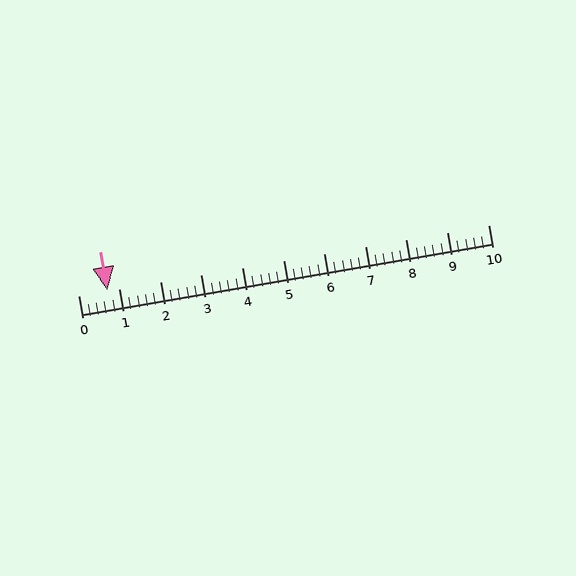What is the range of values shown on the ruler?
The ruler shows values from 0 to 10.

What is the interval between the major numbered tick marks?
The major tick marks are spaced 1 units apart.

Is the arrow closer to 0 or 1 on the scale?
The arrow is closer to 1.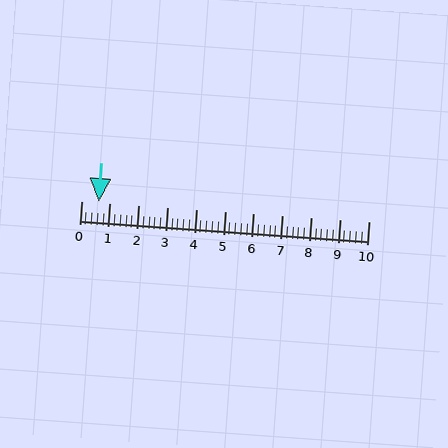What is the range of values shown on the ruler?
The ruler shows values from 0 to 10.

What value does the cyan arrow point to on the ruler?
The cyan arrow points to approximately 0.6.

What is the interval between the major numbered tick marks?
The major tick marks are spaced 1 units apart.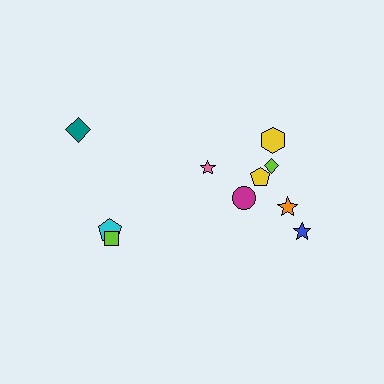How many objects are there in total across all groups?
There are 10 objects.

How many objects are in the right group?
There are 7 objects.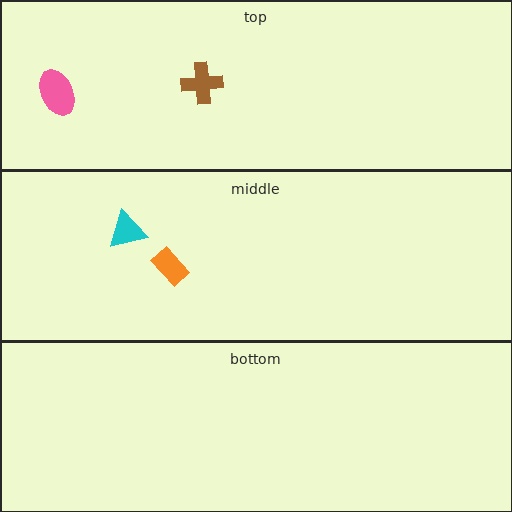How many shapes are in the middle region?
2.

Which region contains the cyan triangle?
The middle region.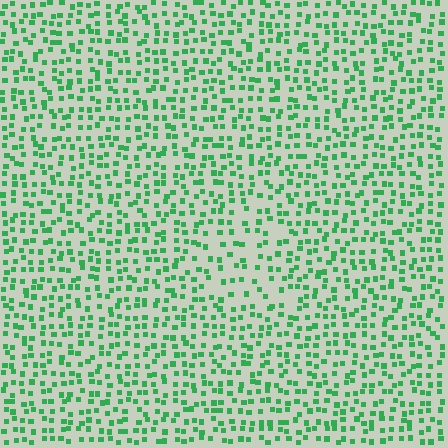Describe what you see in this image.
The image contains small green elements arranged at two different densities. A triangle-shaped region is visible where the elements are less densely packed than the surrounding area.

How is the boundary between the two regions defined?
The boundary is defined by a change in element density (approximately 1.6x ratio). All elements are the same color, size, and shape.